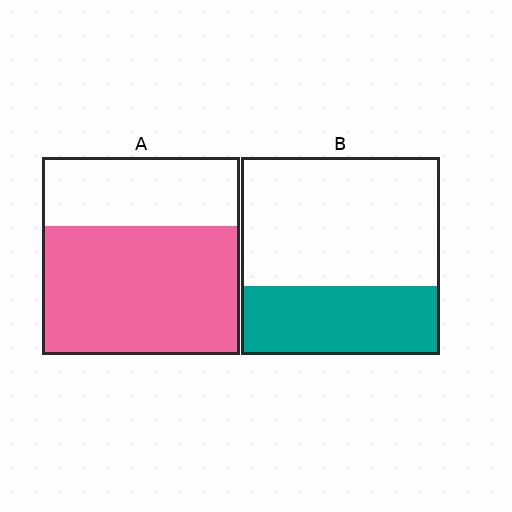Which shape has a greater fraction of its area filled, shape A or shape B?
Shape A.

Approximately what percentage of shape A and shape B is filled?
A is approximately 65% and B is approximately 35%.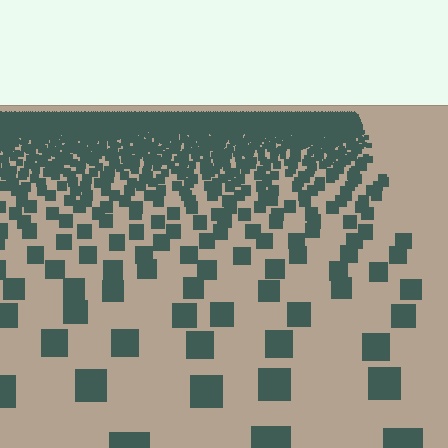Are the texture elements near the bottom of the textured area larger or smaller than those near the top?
Larger. Near the bottom, elements are closer to the viewer and appear at a bigger on-screen size.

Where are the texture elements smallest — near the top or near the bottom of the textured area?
Near the top.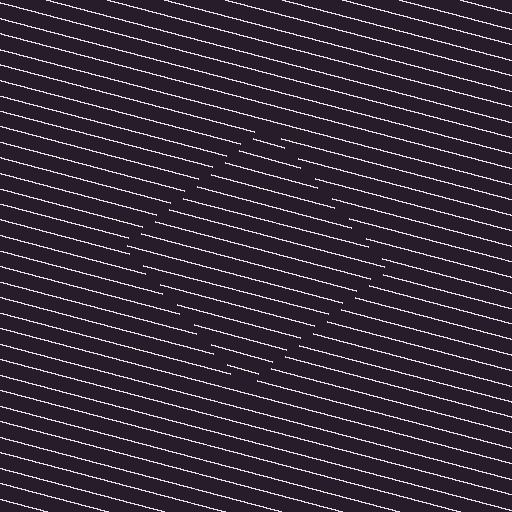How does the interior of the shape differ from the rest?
The interior of the shape contains the same grating, shifted by half a period — the contour is defined by the phase discontinuity where line-ends from the inner and outer gratings abut.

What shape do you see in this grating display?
An illusory square. The interior of the shape contains the same grating, shifted by half a period — the contour is defined by the phase discontinuity where line-ends from the inner and outer gratings abut.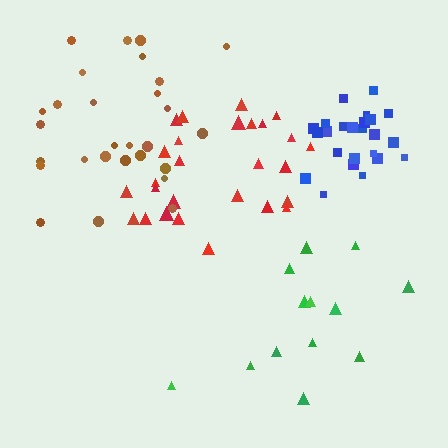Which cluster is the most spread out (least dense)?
Green.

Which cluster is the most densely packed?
Blue.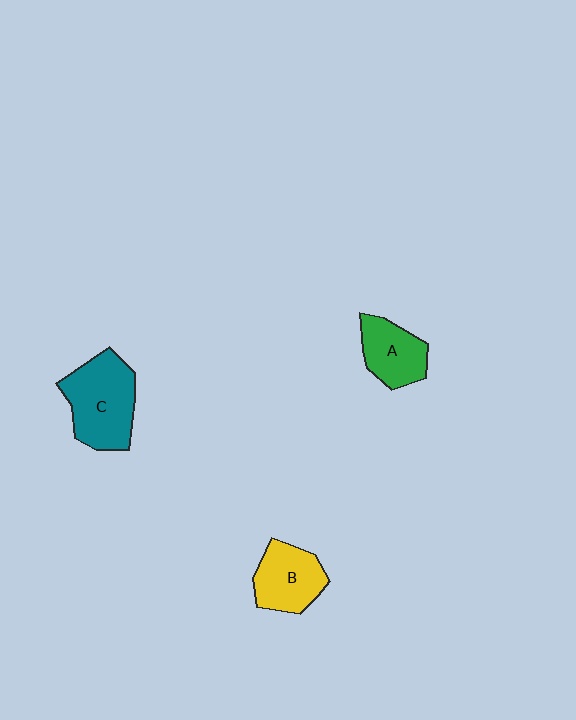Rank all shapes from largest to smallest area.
From largest to smallest: C (teal), B (yellow), A (green).